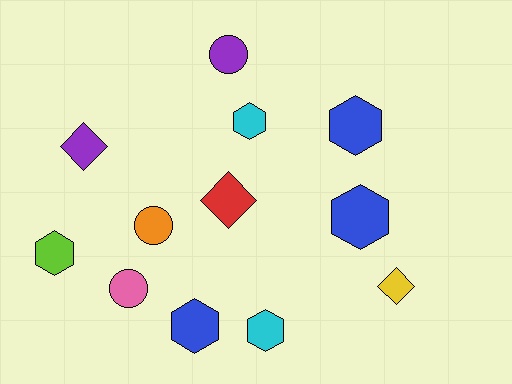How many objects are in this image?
There are 12 objects.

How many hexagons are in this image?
There are 6 hexagons.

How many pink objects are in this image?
There is 1 pink object.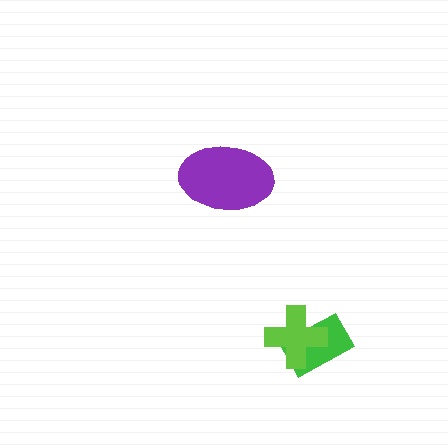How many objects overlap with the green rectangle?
1 object overlaps with the green rectangle.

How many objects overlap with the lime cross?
1 object overlaps with the lime cross.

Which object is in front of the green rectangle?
The lime cross is in front of the green rectangle.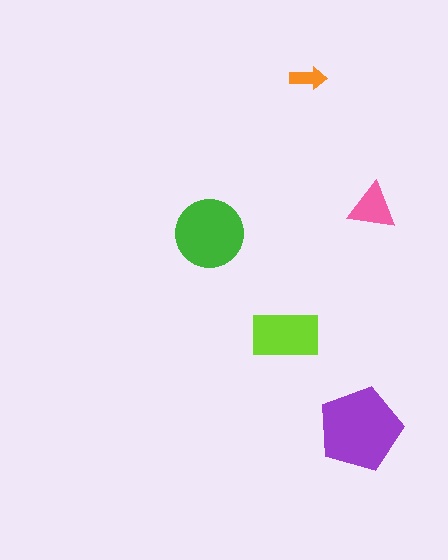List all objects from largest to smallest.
The purple pentagon, the green circle, the lime rectangle, the pink triangle, the orange arrow.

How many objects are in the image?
There are 5 objects in the image.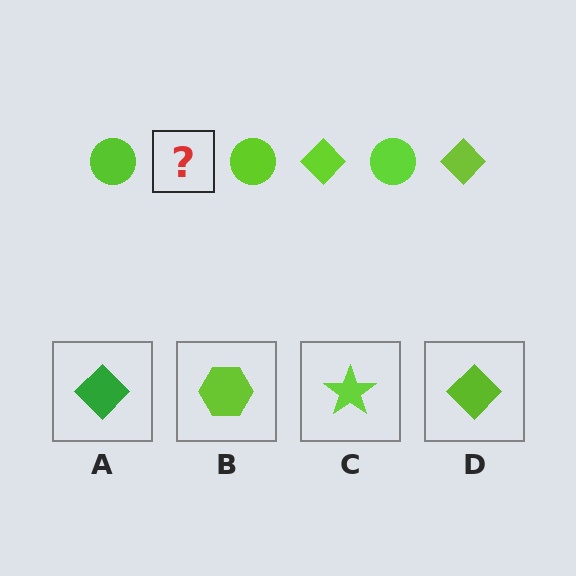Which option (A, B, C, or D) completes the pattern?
D.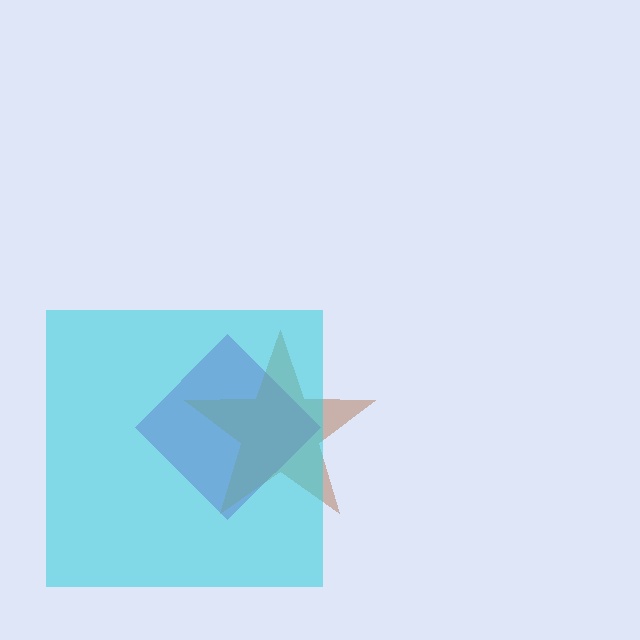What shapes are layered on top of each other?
The layered shapes are: a purple diamond, a brown star, a cyan square.